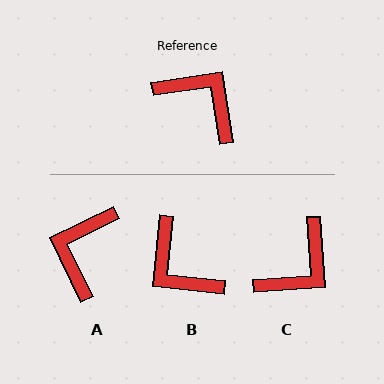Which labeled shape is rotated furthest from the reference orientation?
B, about 166 degrees away.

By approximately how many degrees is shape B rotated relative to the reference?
Approximately 166 degrees counter-clockwise.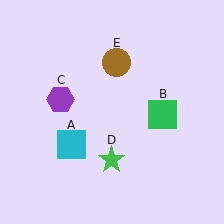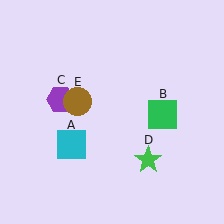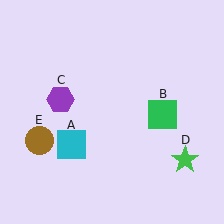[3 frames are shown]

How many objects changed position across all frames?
2 objects changed position: green star (object D), brown circle (object E).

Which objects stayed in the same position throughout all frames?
Cyan square (object A) and green square (object B) and purple hexagon (object C) remained stationary.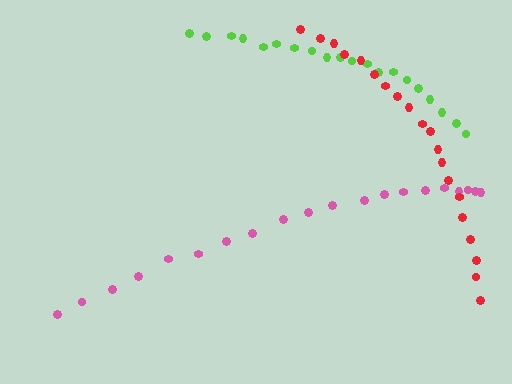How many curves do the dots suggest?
There are 3 distinct paths.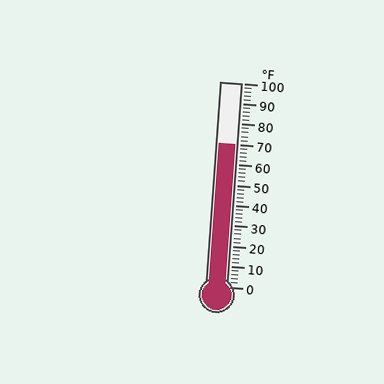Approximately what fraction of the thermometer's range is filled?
The thermometer is filled to approximately 70% of its range.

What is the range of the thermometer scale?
The thermometer scale ranges from 0°F to 100°F.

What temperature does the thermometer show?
The thermometer shows approximately 70°F.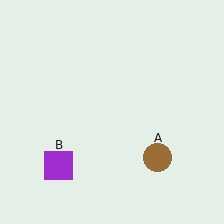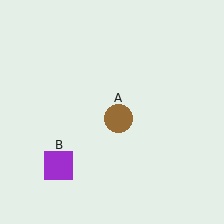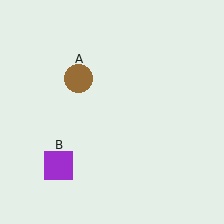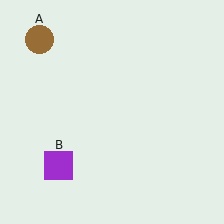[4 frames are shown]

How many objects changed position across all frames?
1 object changed position: brown circle (object A).